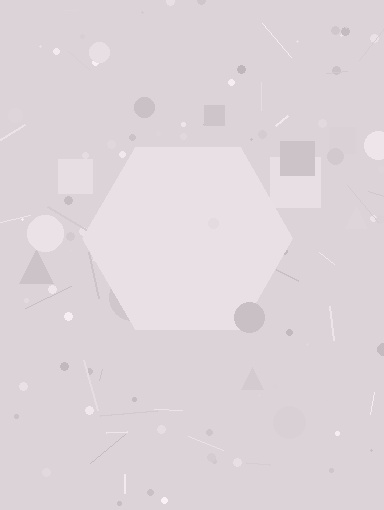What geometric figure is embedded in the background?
A hexagon is embedded in the background.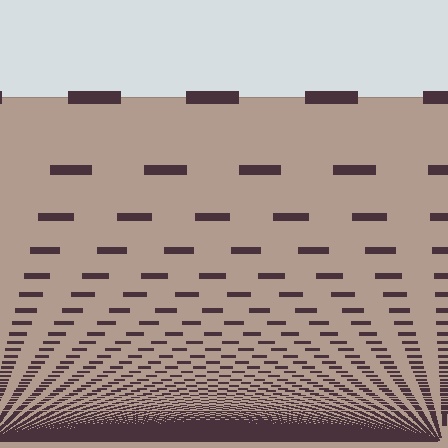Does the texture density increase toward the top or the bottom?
Density increases toward the bottom.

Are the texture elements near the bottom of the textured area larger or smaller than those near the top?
Smaller. The gradient is inverted — elements near the bottom are smaller and denser.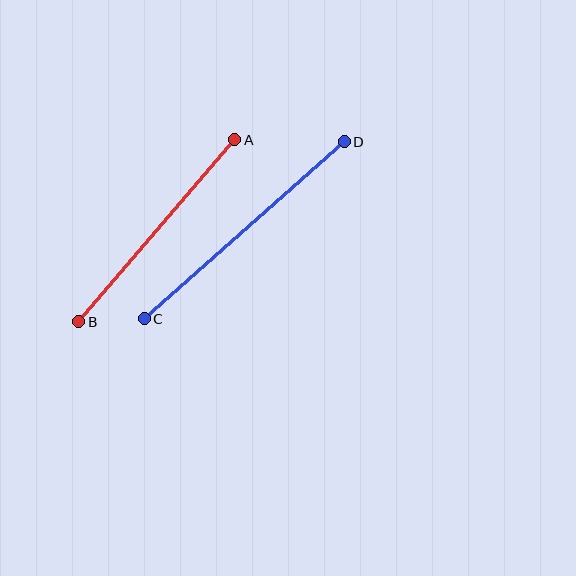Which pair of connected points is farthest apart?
Points C and D are farthest apart.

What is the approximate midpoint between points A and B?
The midpoint is at approximately (157, 231) pixels.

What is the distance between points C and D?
The distance is approximately 267 pixels.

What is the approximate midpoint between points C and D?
The midpoint is at approximately (244, 230) pixels.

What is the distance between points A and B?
The distance is approximately 240 pixels.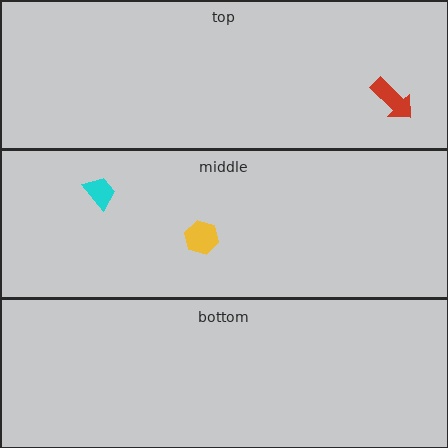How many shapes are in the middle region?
2.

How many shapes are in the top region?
1.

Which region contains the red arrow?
The top region.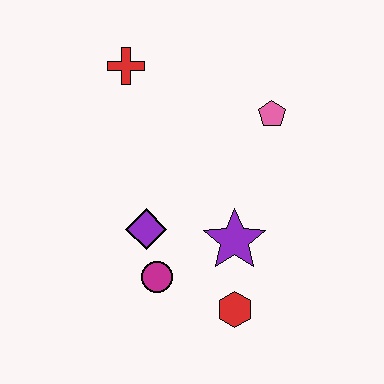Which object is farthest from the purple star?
The red cross is farthest from the purple star.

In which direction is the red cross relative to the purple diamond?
The red cross is above the purple diamond.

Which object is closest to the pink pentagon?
The purple star is closest to the pink pentagon.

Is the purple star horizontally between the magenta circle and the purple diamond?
No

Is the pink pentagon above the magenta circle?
Yes